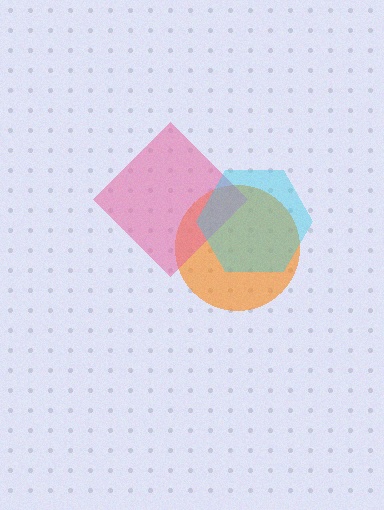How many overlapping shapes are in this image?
There are 3 overlapping shapes in the image.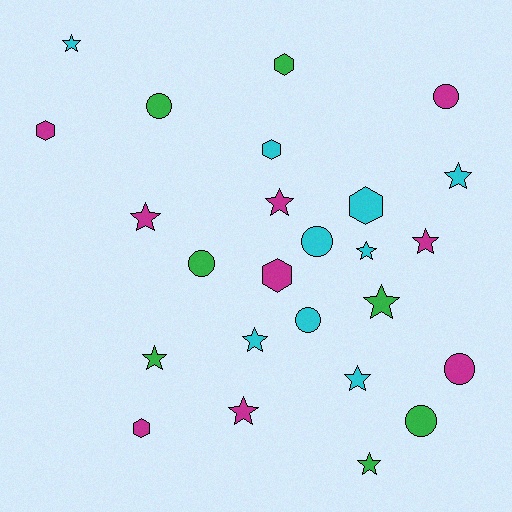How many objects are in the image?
There are 25 objects.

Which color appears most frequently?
Cyan, with 9 objects.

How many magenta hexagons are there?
There are 3 magenta hexagons.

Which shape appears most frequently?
Star, with 12 objects.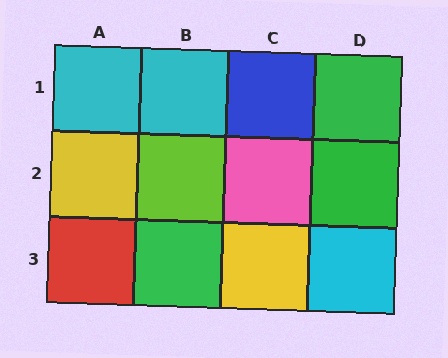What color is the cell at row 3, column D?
Cyan.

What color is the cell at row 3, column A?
Red.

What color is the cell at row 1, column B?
Cyan.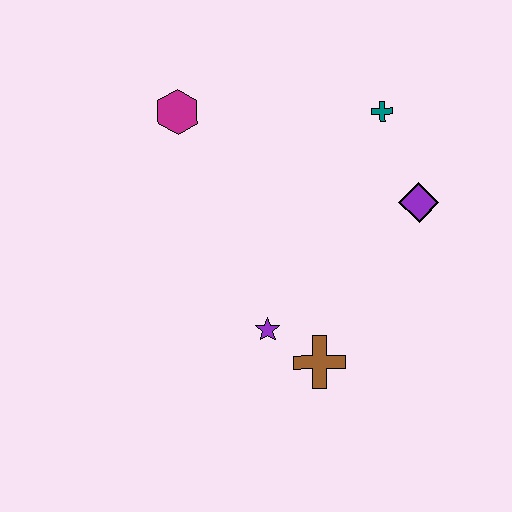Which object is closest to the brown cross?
The purple star is closest to the brown cross.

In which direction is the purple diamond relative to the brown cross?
The purple diamond is above the brown cross.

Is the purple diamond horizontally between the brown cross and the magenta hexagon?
No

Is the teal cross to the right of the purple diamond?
No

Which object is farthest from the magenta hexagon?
The brown cross is farthest from the magenta hexagon.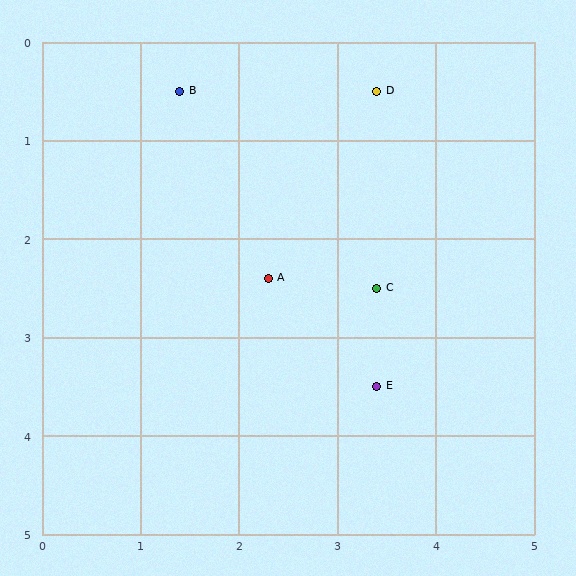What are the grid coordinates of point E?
Point E is at approximately (3.4, 3.5).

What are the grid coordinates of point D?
Point D is at approximately (3.4, 0.5).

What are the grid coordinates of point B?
Point B is at approximately (1.4, 0.5).